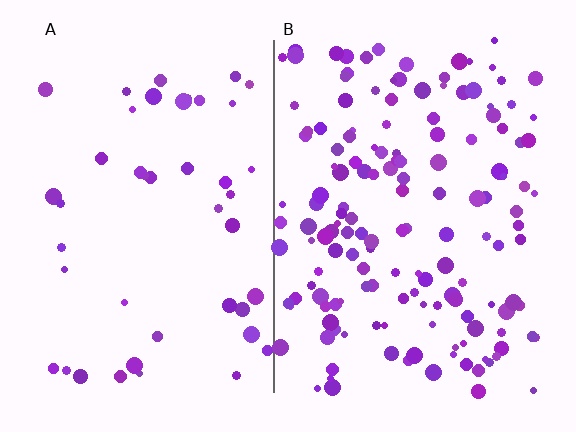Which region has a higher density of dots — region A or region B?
B (the right).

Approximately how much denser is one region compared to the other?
Approximately 3.5× — region B over region A.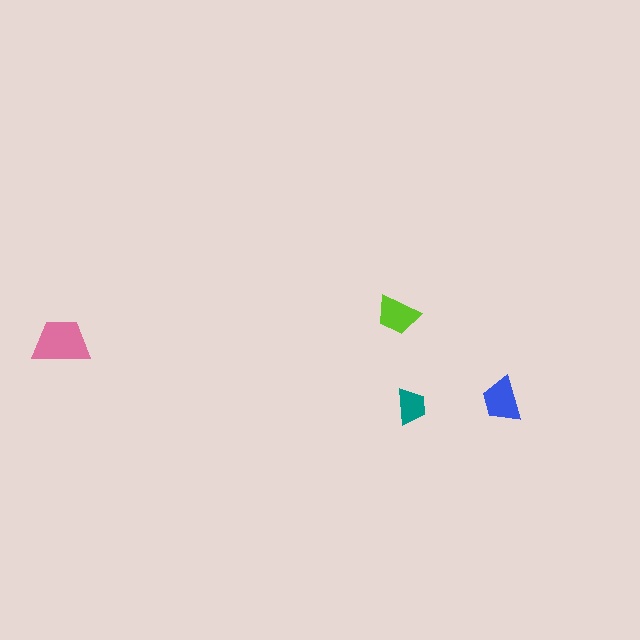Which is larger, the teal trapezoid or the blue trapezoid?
The blue one.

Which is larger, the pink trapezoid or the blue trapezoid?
The pink one.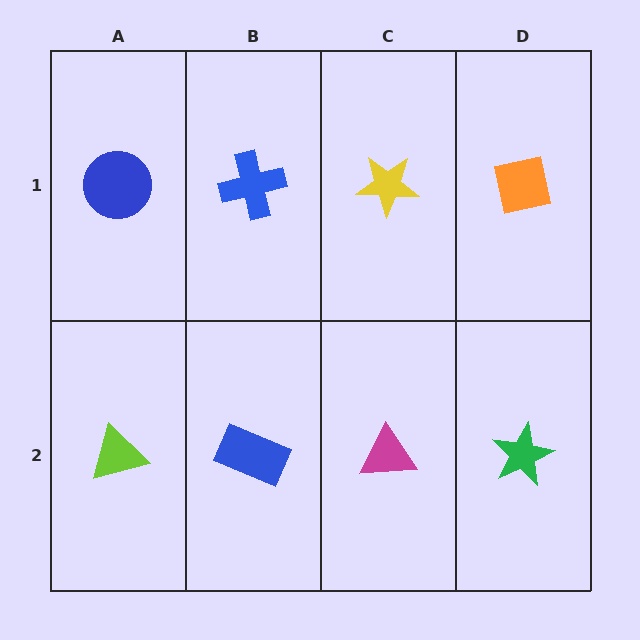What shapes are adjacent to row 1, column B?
A blue rectangle (row 2, column B), a blue circle (row 1, column A), a yellow star (row 1, column C).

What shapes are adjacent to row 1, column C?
A magenta triangle (row 2, column C), a blue cross (row 1, column B), an orange square (row 1, column D).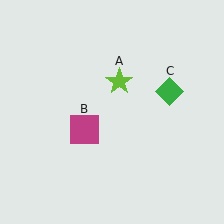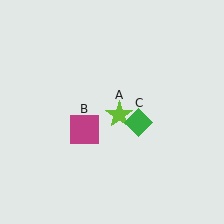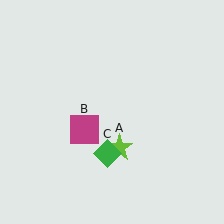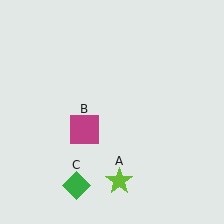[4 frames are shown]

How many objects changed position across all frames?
2 objects changed position: lime star (object A), green diamond (object C).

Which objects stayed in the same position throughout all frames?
Magenta square (object B) remained stationary.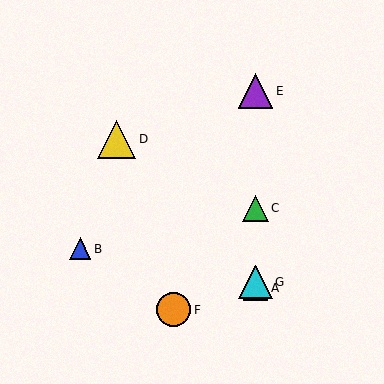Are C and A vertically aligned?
Yes, both are at x≈255.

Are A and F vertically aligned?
No, A is at x≈255 and F is at x≈174.